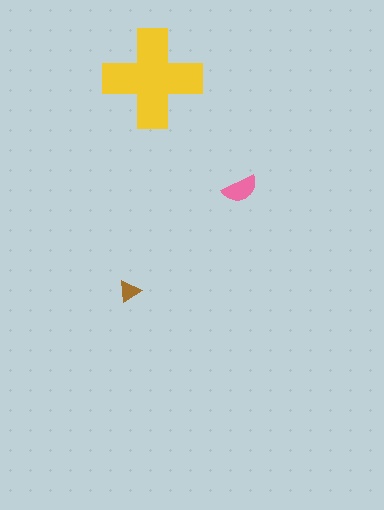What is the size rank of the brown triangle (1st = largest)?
3rd.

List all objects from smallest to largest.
The brown triangle, the pink semicircle, the yellow cross.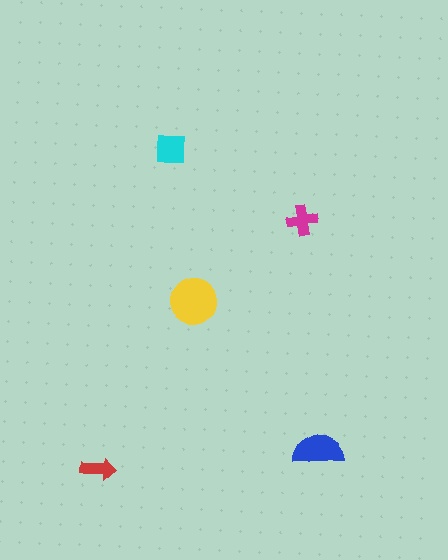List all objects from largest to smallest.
The yellow circle, the blue semicircle, the cyan square, the magenta cross, the red arrow.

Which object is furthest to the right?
The blue semicircle is rightmost.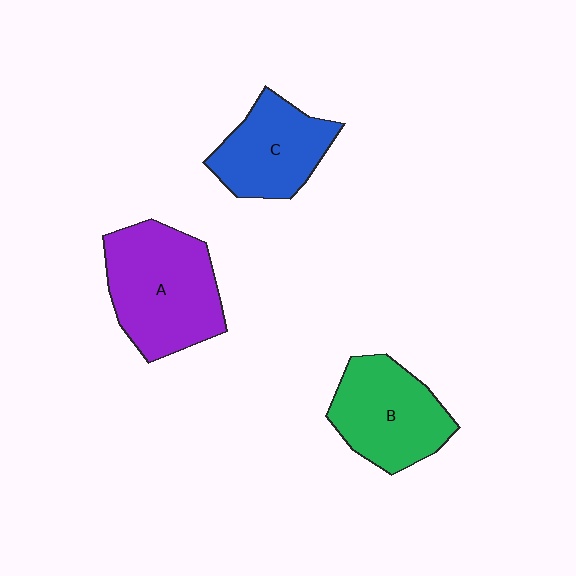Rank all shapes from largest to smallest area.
From largest to smallest: A (purple), B (green), C (blue).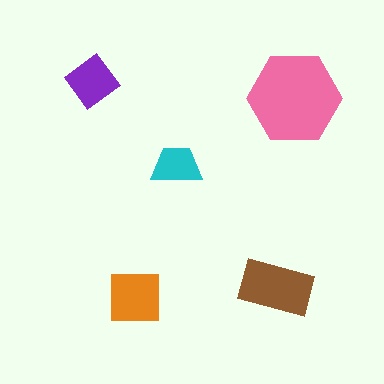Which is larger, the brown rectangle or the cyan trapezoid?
The brown rectangle.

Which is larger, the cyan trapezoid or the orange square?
The orange square.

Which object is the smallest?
The cyan trapezoid.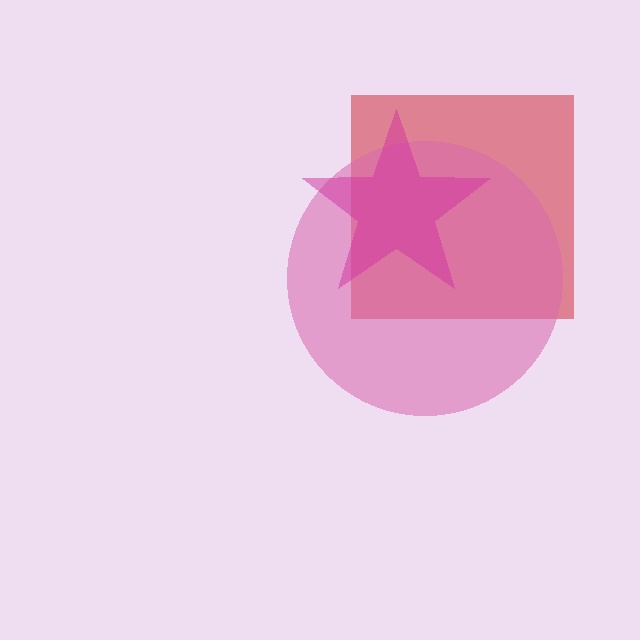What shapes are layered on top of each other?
The layered shapes are: a red square, a pink circle, a magenta star.